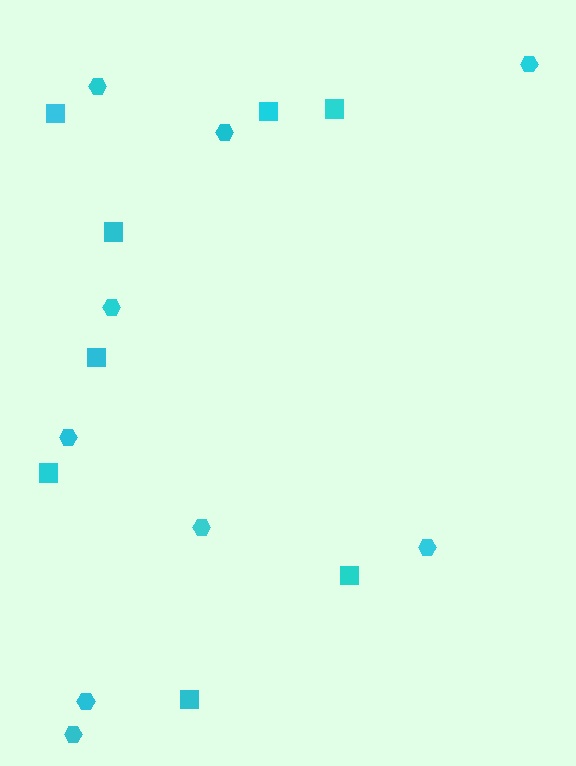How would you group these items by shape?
There are 2 groups: one group of hexagons (9) and one group of squares (8).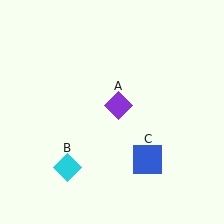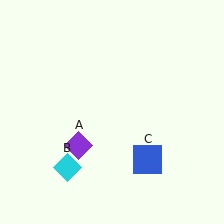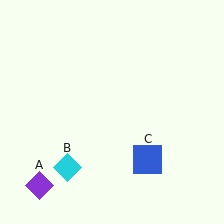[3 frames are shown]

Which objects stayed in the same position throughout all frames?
Cyan diamond (object B) and blue square (object C) remained stationary.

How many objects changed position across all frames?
1 object changed position: purple diamond (object A).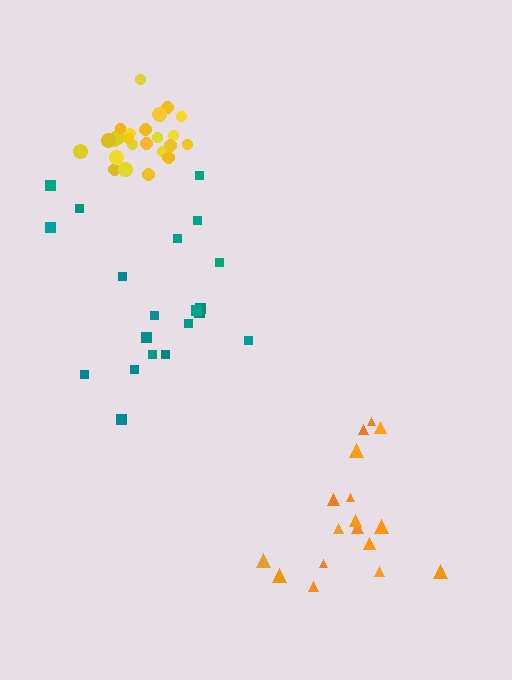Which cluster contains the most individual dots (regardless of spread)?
Yellow (25).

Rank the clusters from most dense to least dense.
yellow, orange, teal.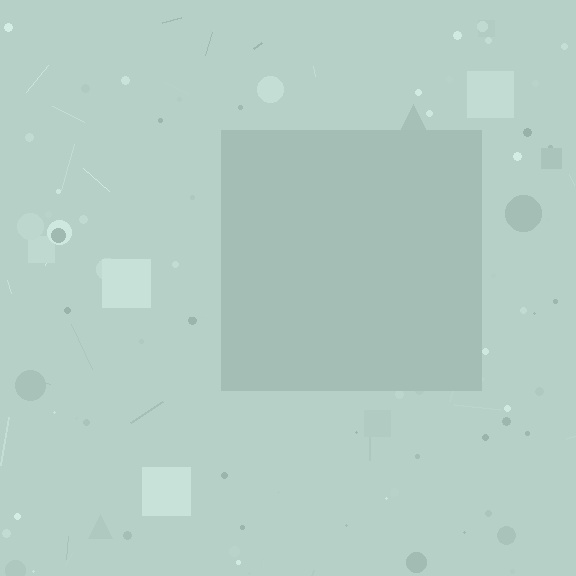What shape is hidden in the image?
A square is hidden in the image.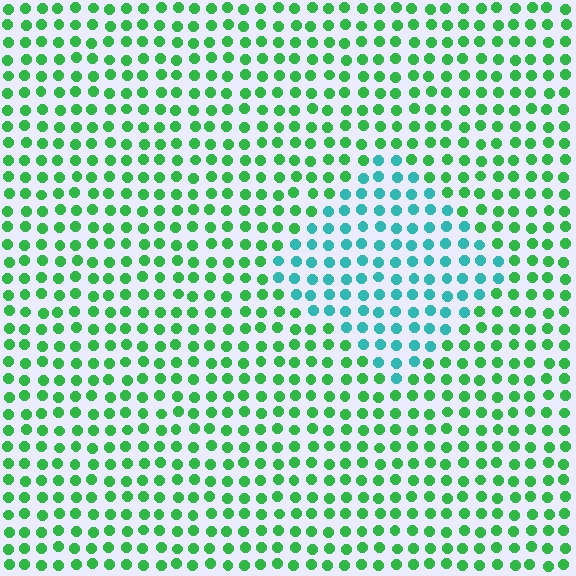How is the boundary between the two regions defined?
The boundary is defined purely by a slight shift in hue (about 48 degrees). Spacing, size, and orientation are identical on both sides.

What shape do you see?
I see a diamond.